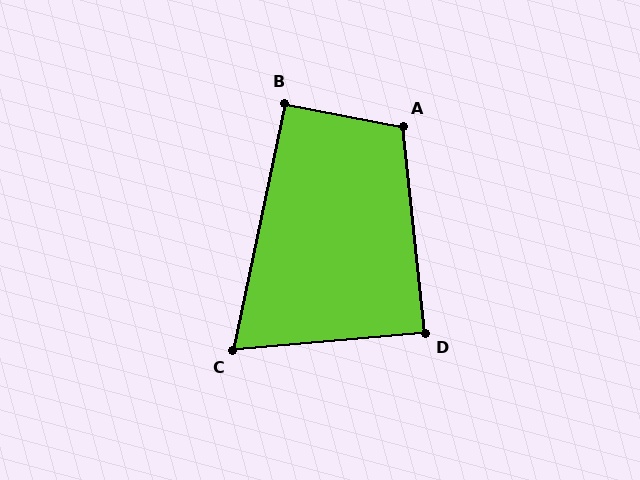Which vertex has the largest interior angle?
A, at approximately 107 degrees.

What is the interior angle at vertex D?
Approximately 89 degrees (approximately right).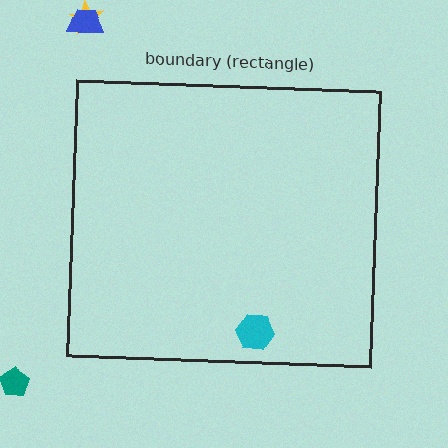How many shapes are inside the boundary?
1 inside, 3 outside.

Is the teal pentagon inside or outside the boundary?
Outside.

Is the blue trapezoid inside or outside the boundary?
Outside.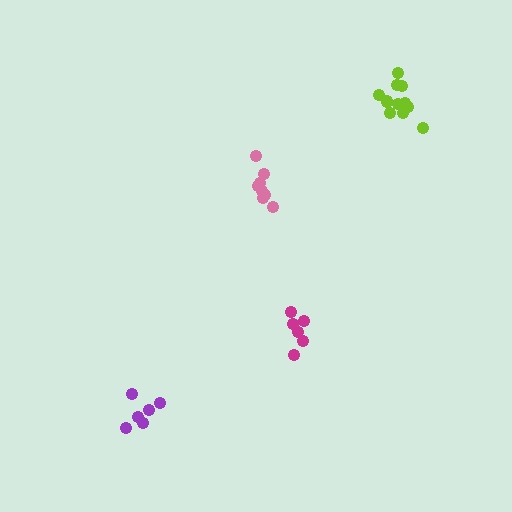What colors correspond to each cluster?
The clusters are colored: pink, magenta, purple, lime.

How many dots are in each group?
Group 1: 8 dots, Group 2: 6 dots, Group 3: 6 dots, Group 4: 11 dots (31 total).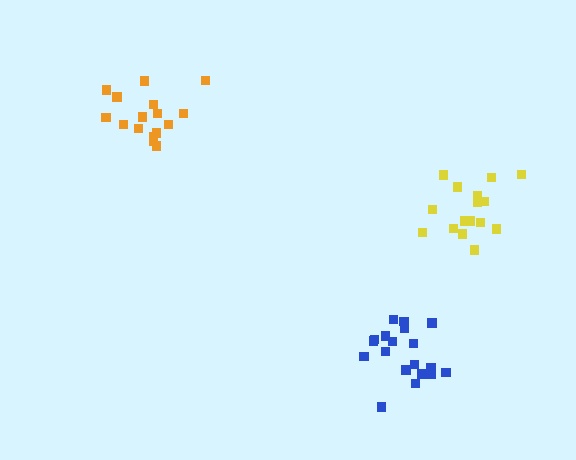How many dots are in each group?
Group 1: 16 dots, Group 2: 19 dots, Group 3: 17 dots (52 total).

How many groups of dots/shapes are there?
There are 3 groups.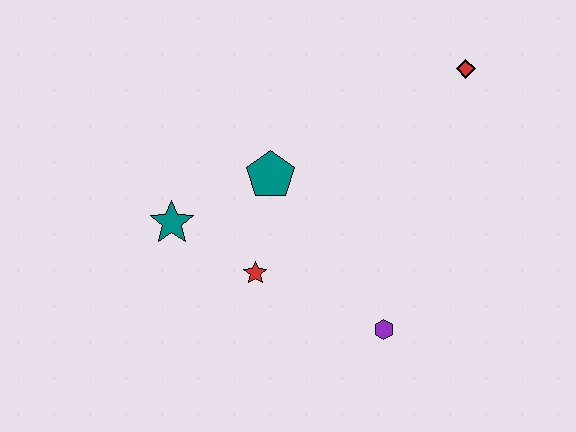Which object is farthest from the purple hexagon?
The red diamond is farthest from the purple hexagon.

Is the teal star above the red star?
Yes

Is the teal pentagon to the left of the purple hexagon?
Yes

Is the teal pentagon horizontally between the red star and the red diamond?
Yes